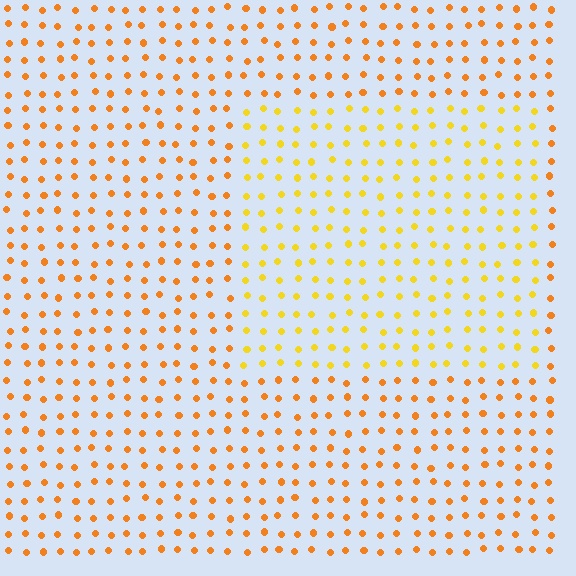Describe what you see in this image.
The image is filled with small orange elements in a uniform arrangement. A rectangle-shaped region is visible where the elements are tinted to a slightly different hue, forming a subtle color boundary.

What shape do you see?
I see a rectangle.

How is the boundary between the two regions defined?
The boundary is defined purely by a slight shift in hue (about 25 degrees). Spacing, size, and orientation are identical on both sides.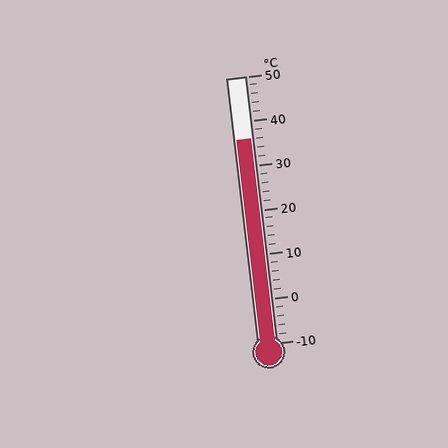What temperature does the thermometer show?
The thermometer shows approximately 36°C.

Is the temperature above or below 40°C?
The temperature is below 40°C.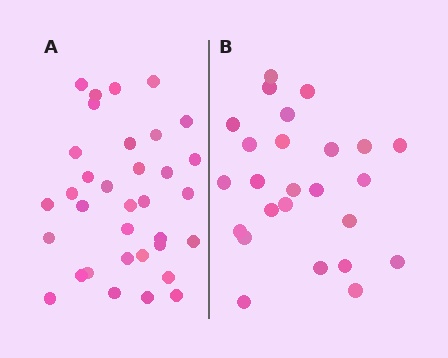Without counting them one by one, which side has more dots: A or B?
Region A (the left region) has more dots.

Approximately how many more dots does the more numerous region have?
Region A has roughly 8 or so more dots than region B.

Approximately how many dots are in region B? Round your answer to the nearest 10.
About 20 dots. (The exact count is 25, which rounds to 20.)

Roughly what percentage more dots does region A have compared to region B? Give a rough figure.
About 35% more.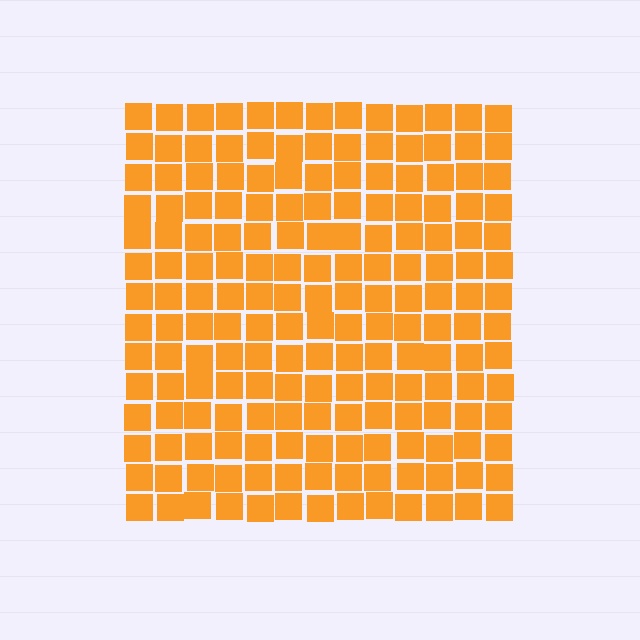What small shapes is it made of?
It is made of small squares.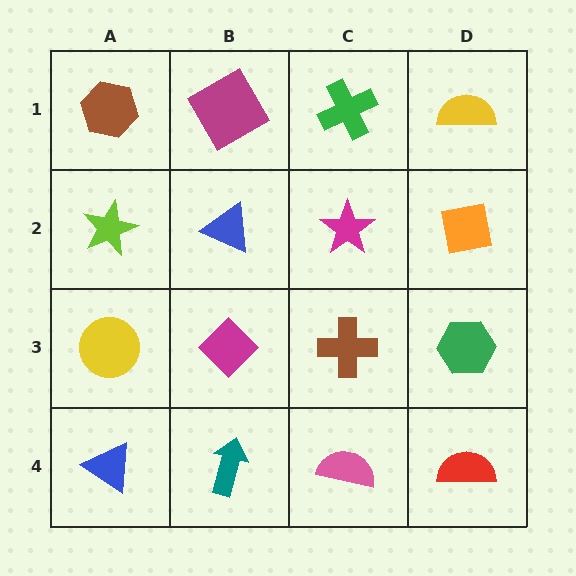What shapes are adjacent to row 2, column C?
A green cross (row 1, column C), a brown cross (row 3, column C), a blue triangle (row 2, column B), an orange square (row 2, column D).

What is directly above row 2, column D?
A yellow semicircle.